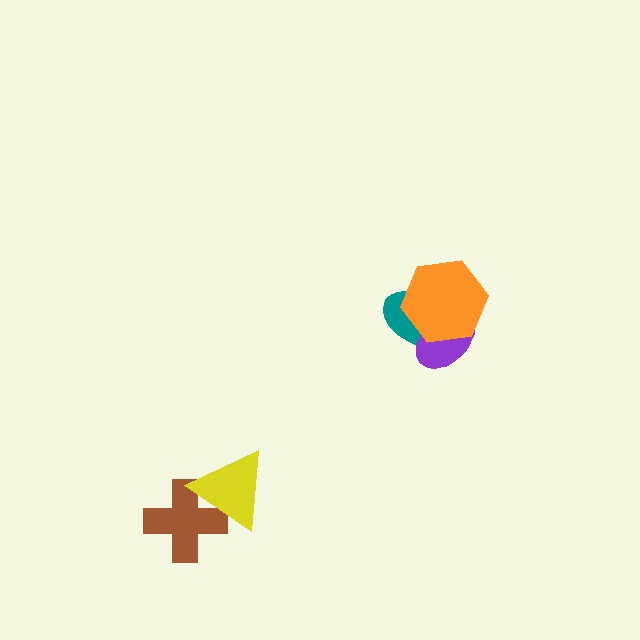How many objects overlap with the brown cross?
1 object overlaps with the brown cross.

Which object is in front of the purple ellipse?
The orange hexagon is in front of the purple ellipse.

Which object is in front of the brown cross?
The yellow triangle is in front of the brown cross.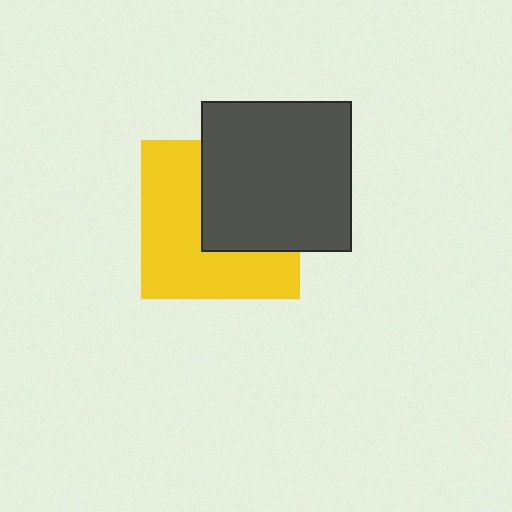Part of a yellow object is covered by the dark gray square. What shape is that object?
It is a square.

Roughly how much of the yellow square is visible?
About half of it is visible (roughly 57%).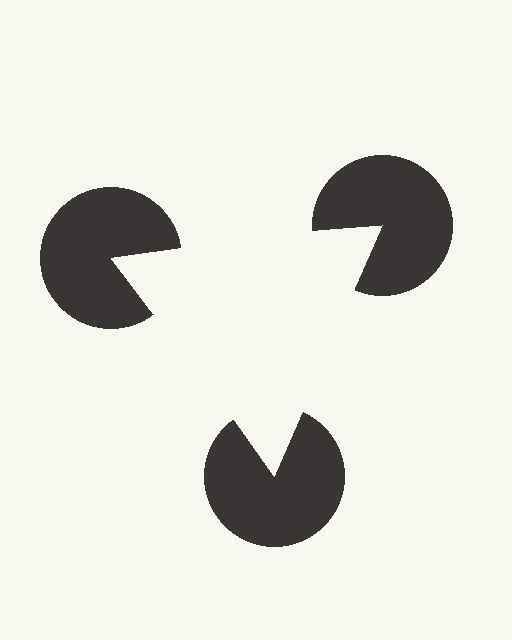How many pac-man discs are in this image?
There are 3 — one at each vertex of the illusory triangle.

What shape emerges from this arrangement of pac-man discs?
An illusory triangle — its edges are inferred from the aligned wedge cuts in the pac-man discs, not physically drawn.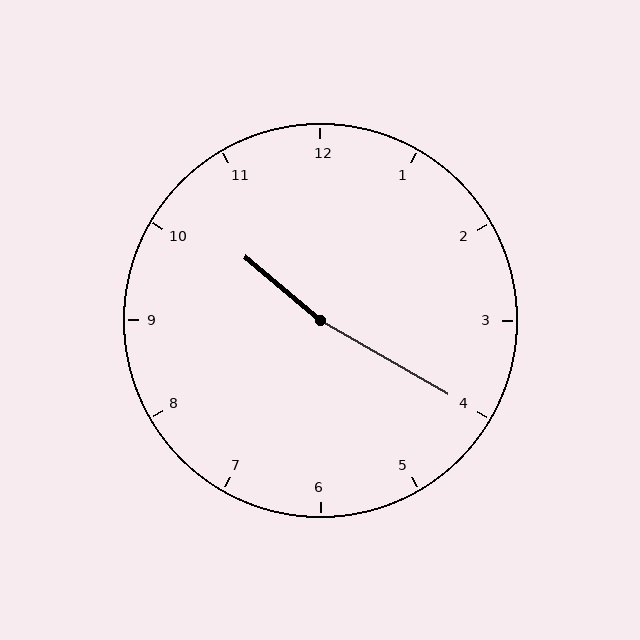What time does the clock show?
10:20.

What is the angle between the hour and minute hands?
Approximately 170 degrees.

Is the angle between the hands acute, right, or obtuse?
It is obtuse.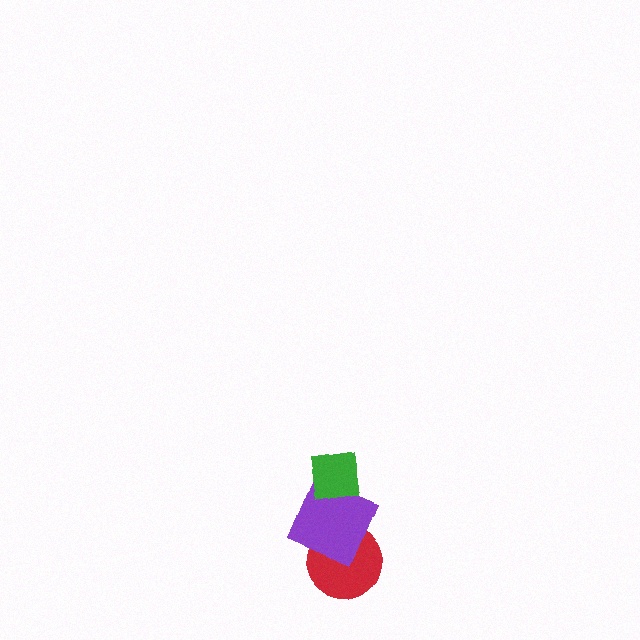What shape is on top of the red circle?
The purple square is on top of the red circle.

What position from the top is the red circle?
The red circle is 3rd from the top.